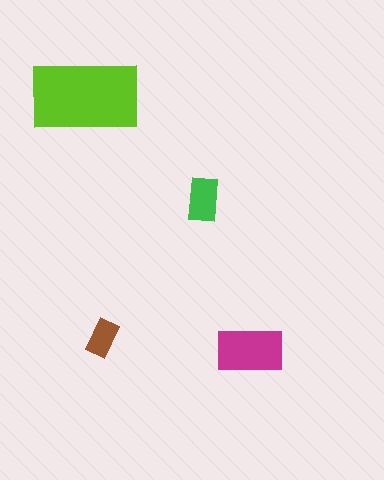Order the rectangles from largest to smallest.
the lime one, the magenta one, the green one, the brown one.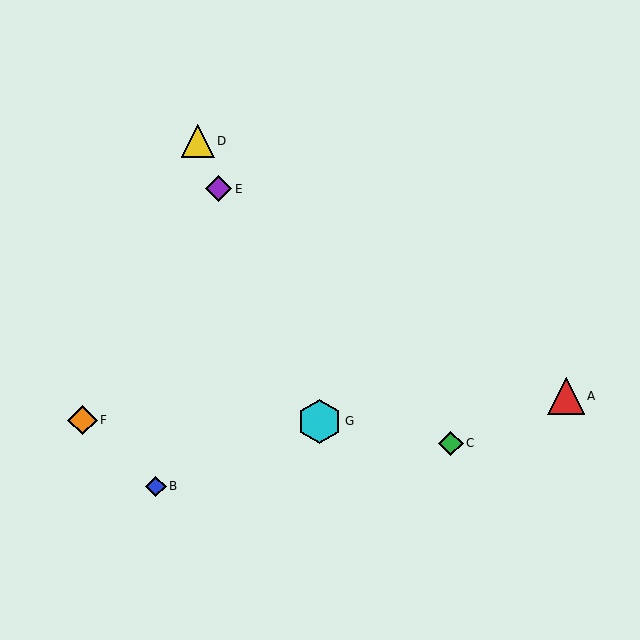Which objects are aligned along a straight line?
Objects D, E, G are aligned along a straight line.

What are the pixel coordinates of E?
Object E is at (219, 189).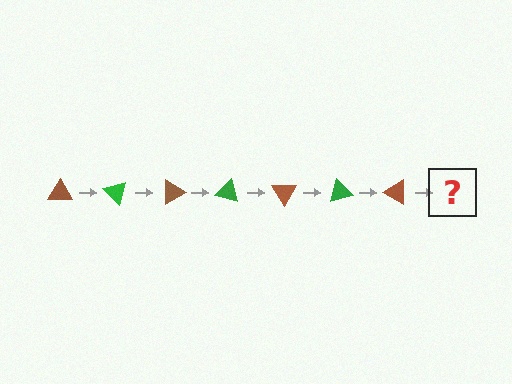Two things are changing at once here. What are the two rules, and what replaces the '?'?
The two rules are that it rotates 45 degrees each step and the color cycles through brown and green. The '?' should be a green triangle, rotated 315 degrees from the start.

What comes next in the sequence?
The next element should be a green triangle, rotated 315 degrees from the start.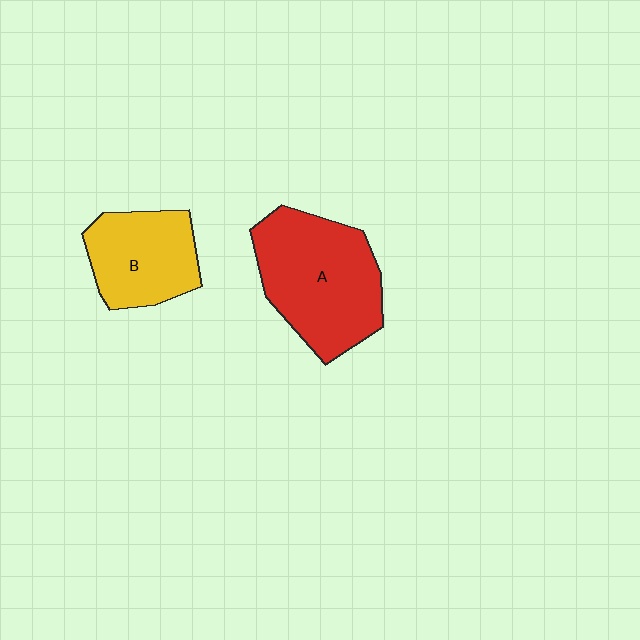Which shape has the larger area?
Shape A (red).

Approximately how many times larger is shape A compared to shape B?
Approximately 1.5 times.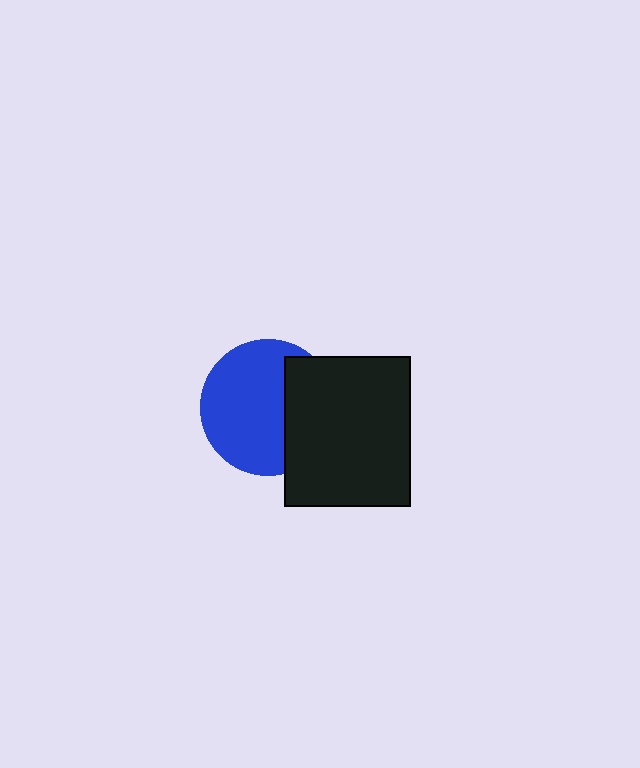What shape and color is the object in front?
The object in front is a black rectangle.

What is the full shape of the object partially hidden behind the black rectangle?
The partially hidden object is a blue circle.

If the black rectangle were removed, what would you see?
You would see the complete blue circle.